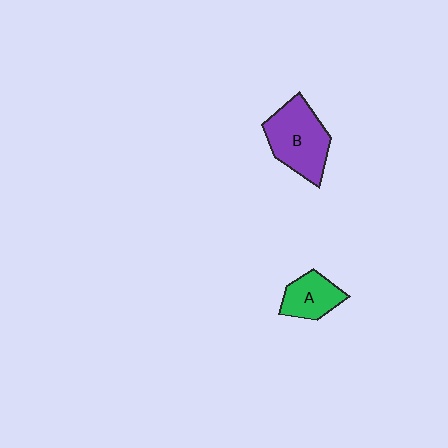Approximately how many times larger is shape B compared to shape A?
Approximately 1.7 times.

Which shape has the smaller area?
Shape A (green).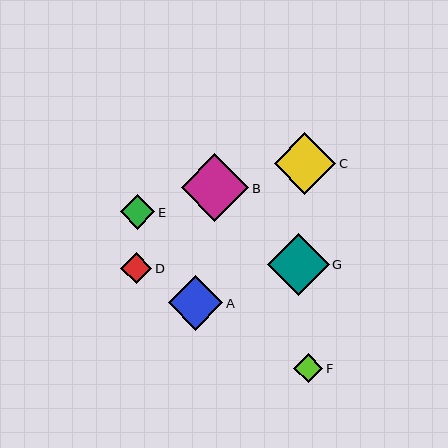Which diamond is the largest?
Diamond B is the largest with a size of approximately 68 pixels.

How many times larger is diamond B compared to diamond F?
Diamond B is approximately 2.3 times the size of diamond F.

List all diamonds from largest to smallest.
From largest to smallest: B, G, C, A, E, D, F.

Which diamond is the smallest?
Diamond F is the smallest with a size of approximately 30 pixels.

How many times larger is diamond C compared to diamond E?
Diamond C is approximately 1.8 times the size of diamond E.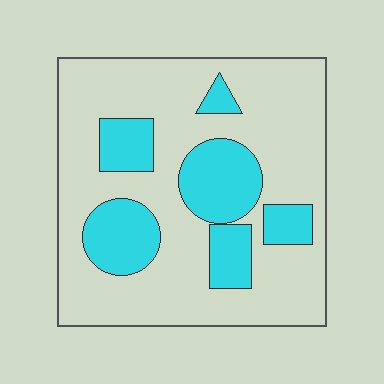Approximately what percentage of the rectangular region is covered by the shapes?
Approximately 25%.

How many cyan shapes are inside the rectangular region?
6.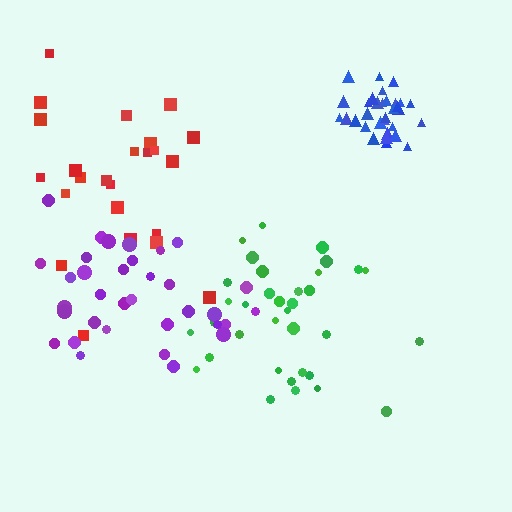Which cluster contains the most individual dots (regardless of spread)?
Green (35).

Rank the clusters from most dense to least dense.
blue, purple, green, red.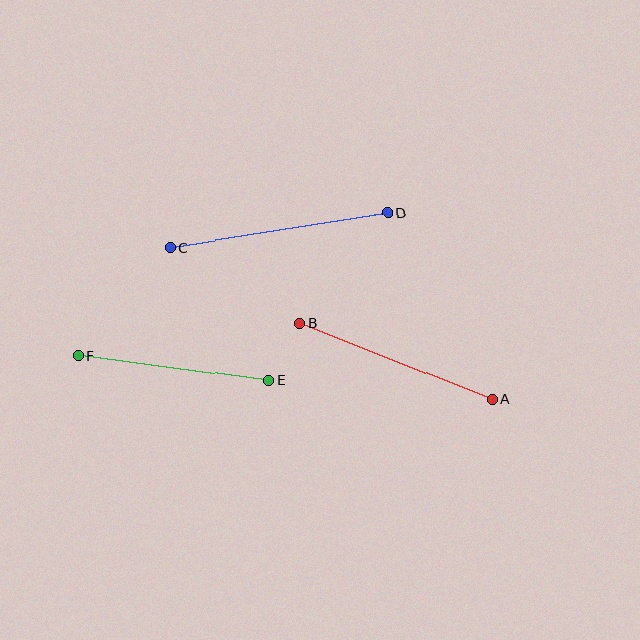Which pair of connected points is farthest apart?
Points C and D are farthest apart.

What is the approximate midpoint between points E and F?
The midpoint is at approximately (174, 368) pixels.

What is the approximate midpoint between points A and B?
The midpoint is at approximately (396, 361) pixels.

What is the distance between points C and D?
The distance is approximately 221 pixels.